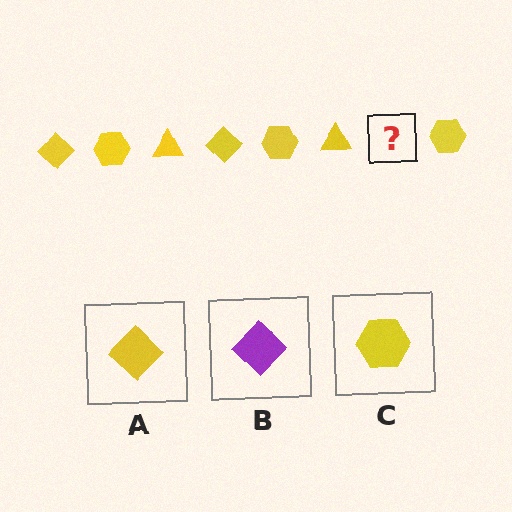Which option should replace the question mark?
Option A.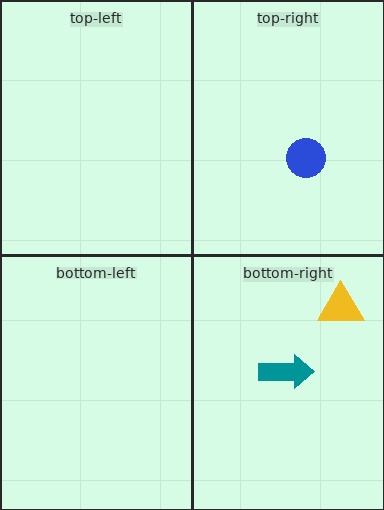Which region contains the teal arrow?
The bottom-right region.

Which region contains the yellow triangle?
The bottom-right region.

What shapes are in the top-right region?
The blue circle.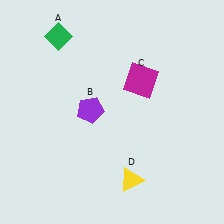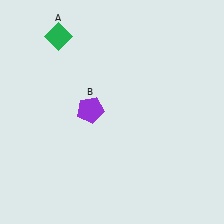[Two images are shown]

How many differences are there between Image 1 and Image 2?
There are 2 differences between the two images.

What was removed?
The magenta square (C), the yellow triangle (D) were removed in Image 2.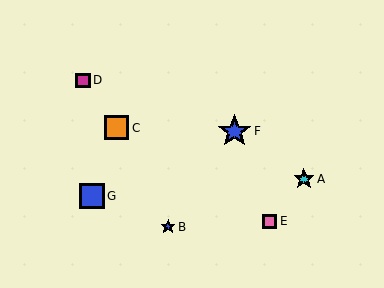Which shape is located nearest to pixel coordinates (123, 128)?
The orange square (labeled C) at (117, 128) is nearest to that location.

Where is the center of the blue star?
The center of the blue star is at (168, 227).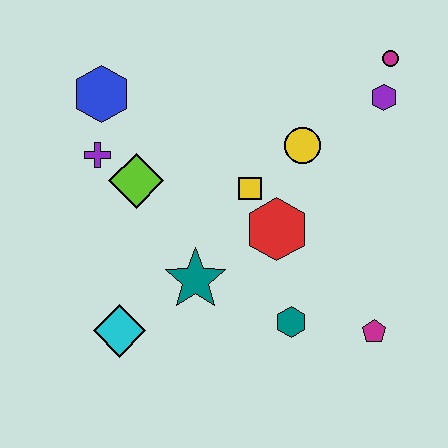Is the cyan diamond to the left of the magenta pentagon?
Yes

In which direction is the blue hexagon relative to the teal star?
The blue hexagon is above the teal star.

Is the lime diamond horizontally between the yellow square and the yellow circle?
No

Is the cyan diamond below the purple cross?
Yes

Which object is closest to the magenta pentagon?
The teal hexagon is closest to the magenta pentagon.